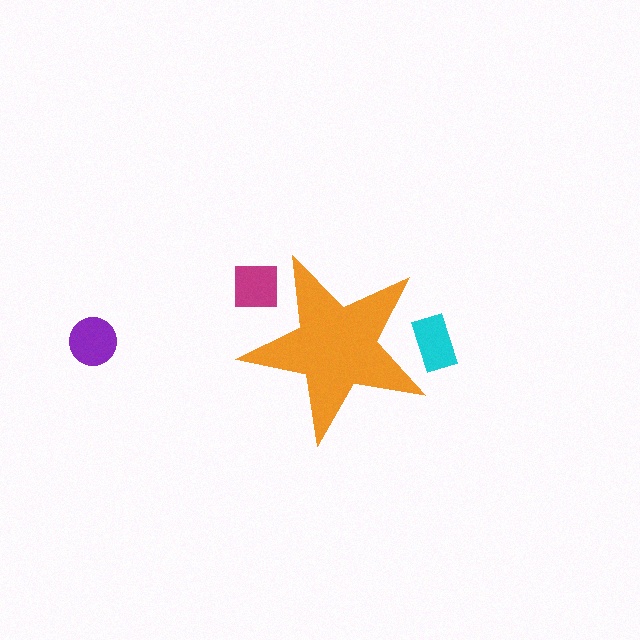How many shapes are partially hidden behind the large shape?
2 shapes are partially hidden.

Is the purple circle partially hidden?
No, the purple circle is fully visible.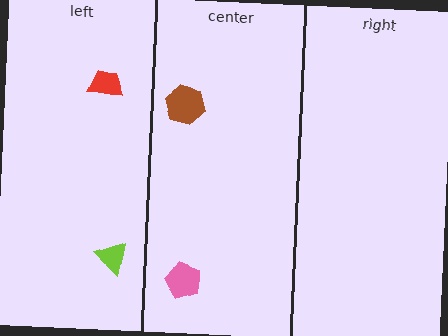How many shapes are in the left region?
2.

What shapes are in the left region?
The red trapezoid, the lime triangle.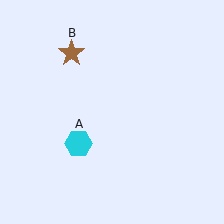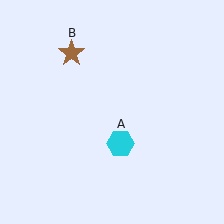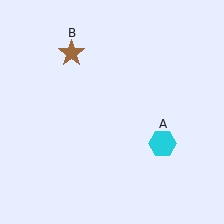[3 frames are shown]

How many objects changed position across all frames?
1 object changed position: cyan hexagon (object A).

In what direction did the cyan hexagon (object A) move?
The cyan hexagon (object A) moved right.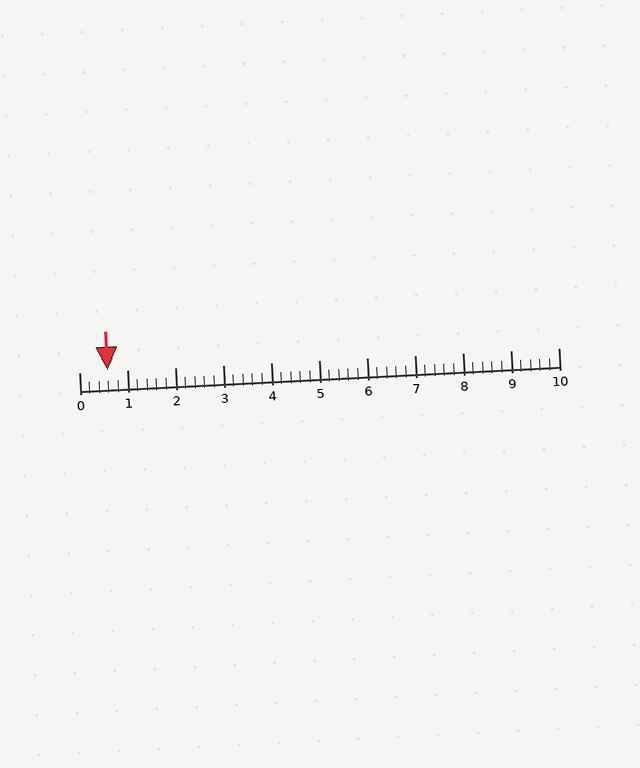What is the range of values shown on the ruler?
The ruler shows values from 0 to 10.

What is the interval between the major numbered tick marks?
The major tick marks are spaced 1 units apart.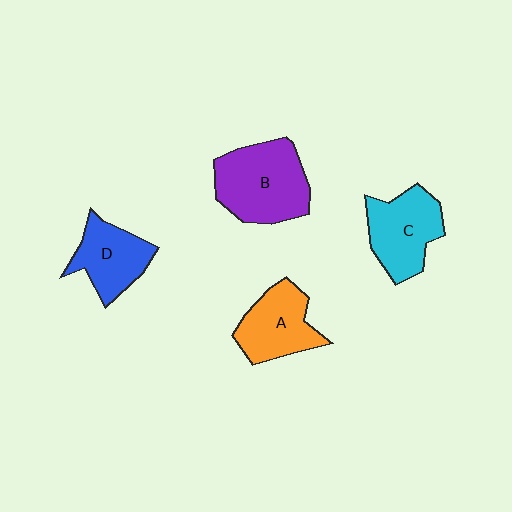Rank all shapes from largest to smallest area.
From largest to smallest: B (purple), C (cyan), A (orange), D (blue).